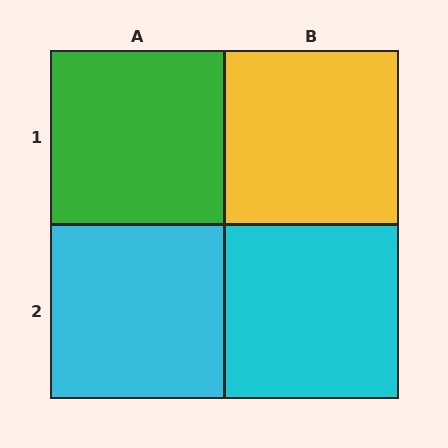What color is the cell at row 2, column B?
Cyan.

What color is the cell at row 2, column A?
Cyan.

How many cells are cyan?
2 cells are cyan.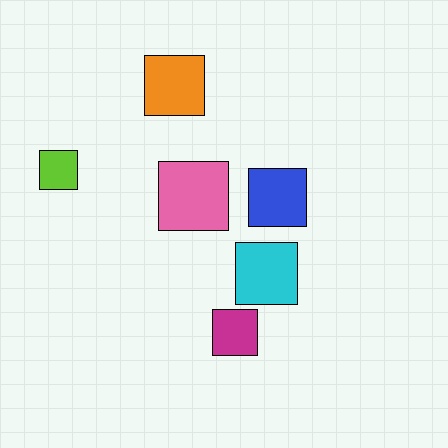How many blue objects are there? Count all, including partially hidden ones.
There is 1 blue object.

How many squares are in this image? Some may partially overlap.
There are 6 squares.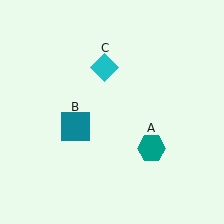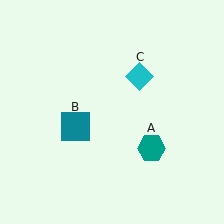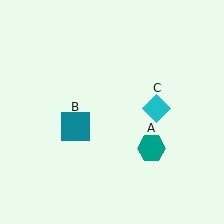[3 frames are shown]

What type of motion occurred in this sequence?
The cyan diamond (object C) rotated clockwise around the center of the scene.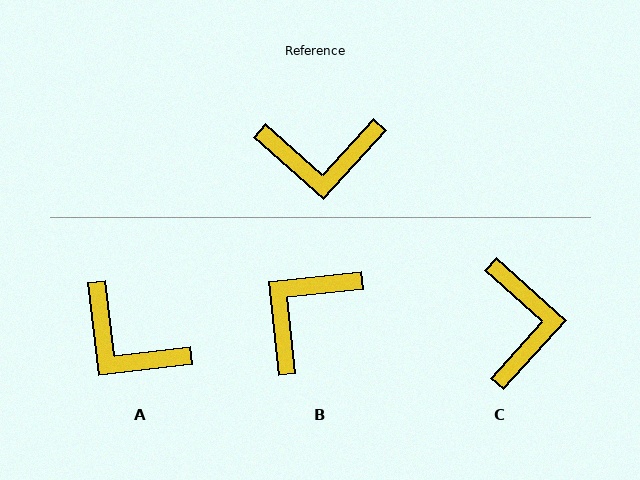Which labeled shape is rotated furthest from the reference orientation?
B, about 132 degrees away.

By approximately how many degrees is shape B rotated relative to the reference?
Approximately 132 degrees clockwise.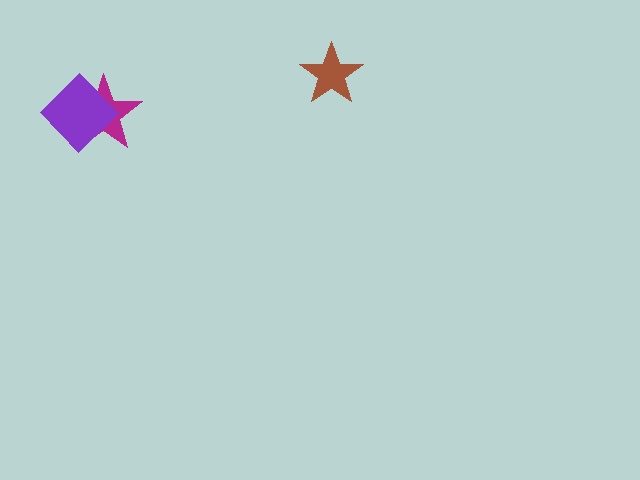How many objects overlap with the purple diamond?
1 object overlaps with the purple diamond.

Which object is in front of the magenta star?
The purple diamond is in front of the magenta star.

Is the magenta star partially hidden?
Yes, it is partially covered by another shape.